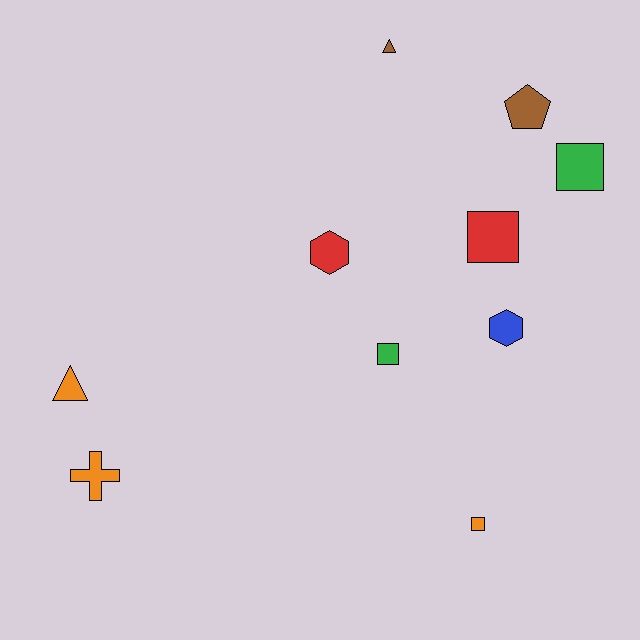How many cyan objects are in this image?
There are no cyan objects.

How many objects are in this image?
There are 10 objects.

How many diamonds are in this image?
There are no diamonds.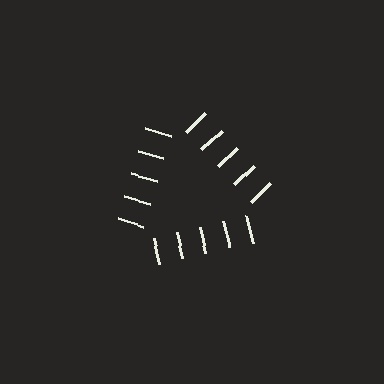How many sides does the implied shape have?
3 sides — the line-ends trace a triangle.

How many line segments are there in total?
15 — 5 along each of the 3 edges.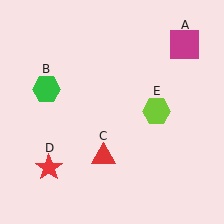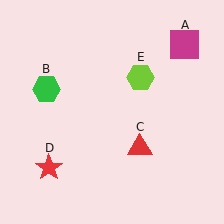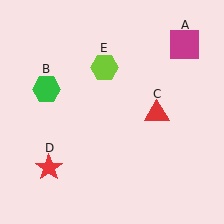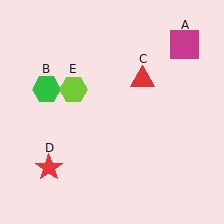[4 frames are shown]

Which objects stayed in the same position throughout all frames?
Magenta square (object A) and green hexagon (object B) and red star (object D) remained stationary.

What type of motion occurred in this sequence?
The red triangle (object C), lime hexagon (object E) rotated counterclockwise around the center of the scene.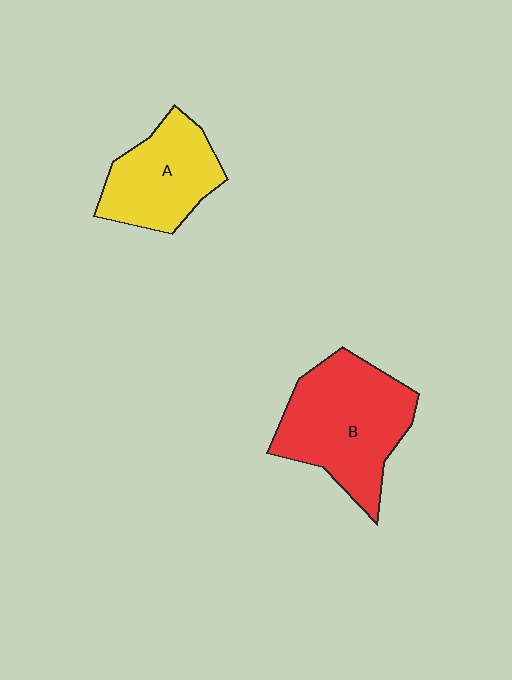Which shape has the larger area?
Shape B (red).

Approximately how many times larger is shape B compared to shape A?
Approximately 1.4 times.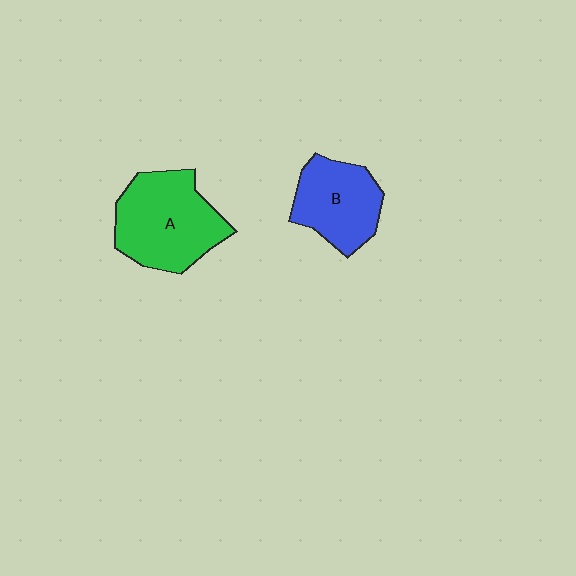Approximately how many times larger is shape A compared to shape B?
Approximately 1.4 times.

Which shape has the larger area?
Shape A (green).